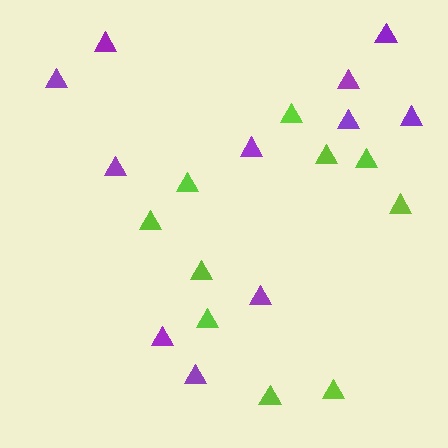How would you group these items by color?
There are 2 groups: one group of lime triangles (10) and one group of purple triangles (11).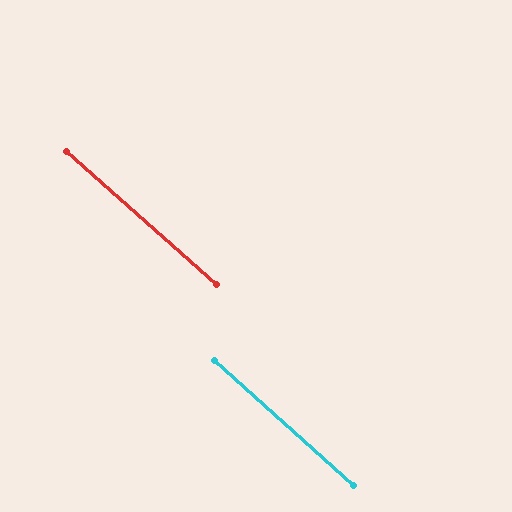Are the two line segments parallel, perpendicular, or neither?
Parallel — their directions differ by only 0.5°.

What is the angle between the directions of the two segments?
Approximately 0 degrees.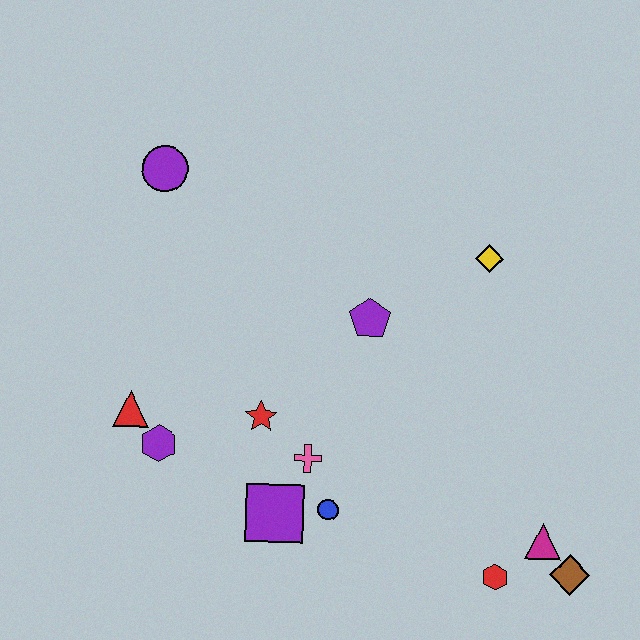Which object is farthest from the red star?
The brown diamond is farthest from the red star.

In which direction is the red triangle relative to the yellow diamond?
The red triangle is to the left of the yellow diamond.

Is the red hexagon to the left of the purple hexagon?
No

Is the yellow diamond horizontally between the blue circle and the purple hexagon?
No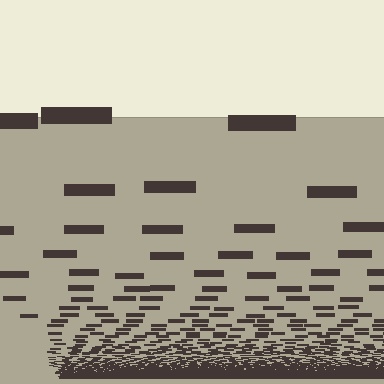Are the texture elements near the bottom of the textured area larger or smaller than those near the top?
Smaller. The gradient is inverted — elements near the bottom are smaller and denser.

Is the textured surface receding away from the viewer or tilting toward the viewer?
The surface appears to tilt toward the viewer. Texture elements get larger and sparser toward the top.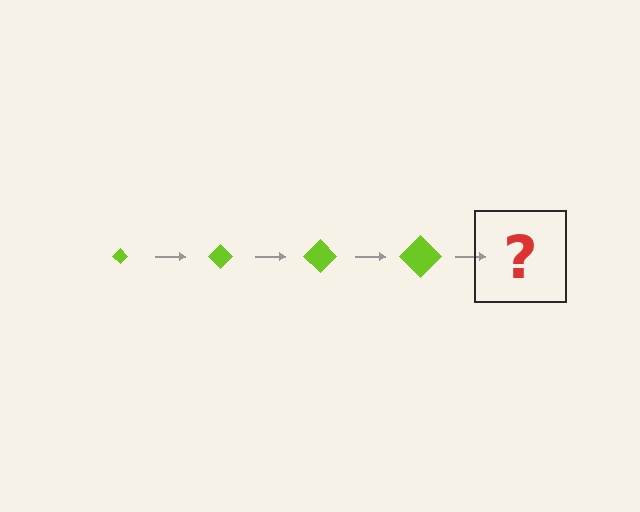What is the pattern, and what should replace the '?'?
The pattern is that the diamond gets progressively larger each step. The '?' should be a lime diamond, larger than the previous one.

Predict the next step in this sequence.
The next step is a lime diamond, larger than the previous one.